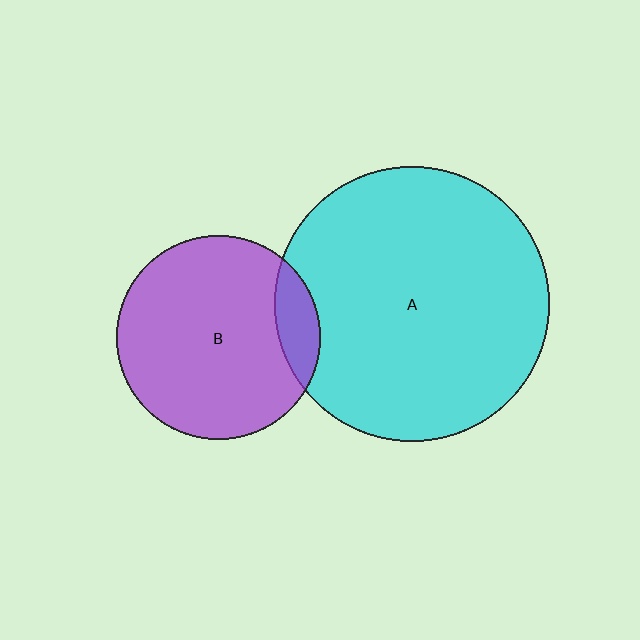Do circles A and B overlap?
Yes.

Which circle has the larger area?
Circle A (cyan).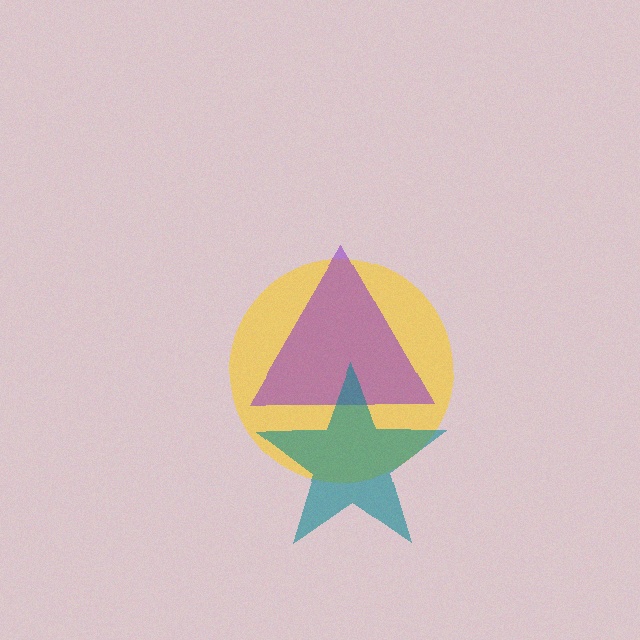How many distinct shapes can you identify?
There are 3 distinct shapes: a yellow circle, a purple triangle, a teal star.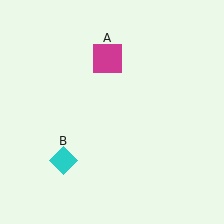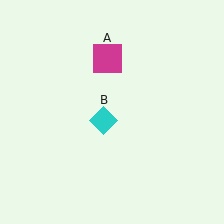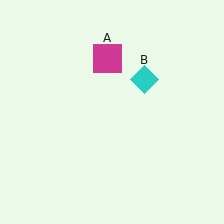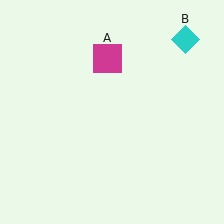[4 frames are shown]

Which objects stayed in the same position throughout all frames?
Magenta square (object A) remained stationary.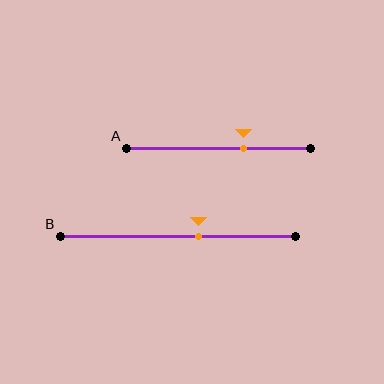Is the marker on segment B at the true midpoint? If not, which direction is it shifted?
No, the marker on segment B is shifted to the right by about 9% of the segment length.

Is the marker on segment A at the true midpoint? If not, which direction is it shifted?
No, the marker on segment A is shifted to the right by about 14% of the segment length.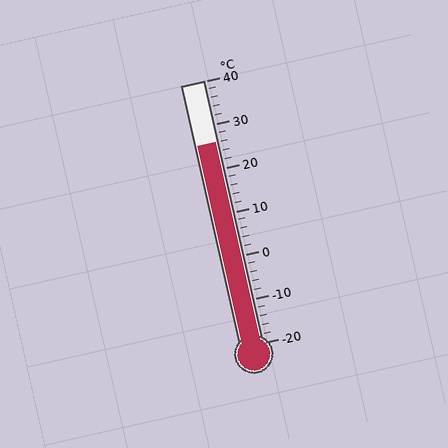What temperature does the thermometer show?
The thermometer shows approximately 26°C.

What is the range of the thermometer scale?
The thermometer scale ranges from -20°C to 40°C.